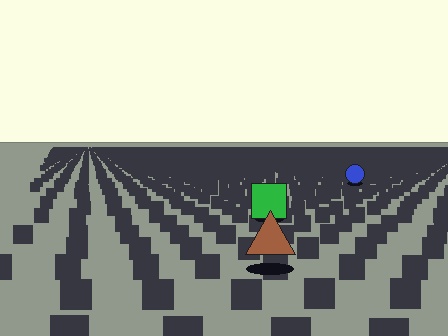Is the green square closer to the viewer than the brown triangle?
No. The brown triangle is closer — you can tell from the texture gradient: the ground texture is coarser near it.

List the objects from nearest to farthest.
From nearest to farthest: the brown triangle, the green square, the blue circle.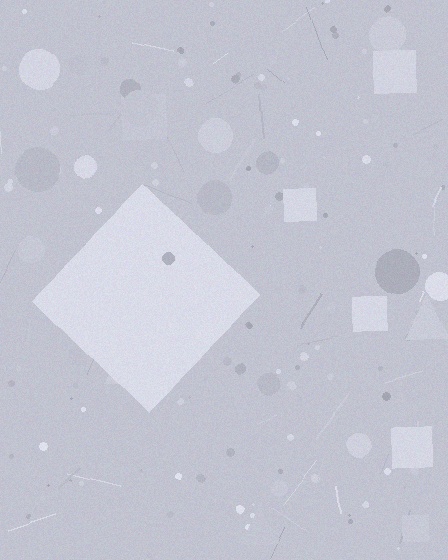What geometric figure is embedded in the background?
A diamond is embedded in the background.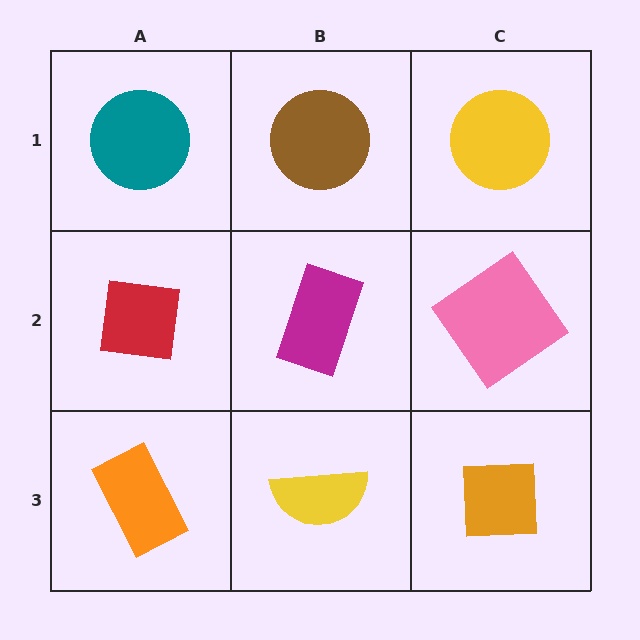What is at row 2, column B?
A magenta rectangle.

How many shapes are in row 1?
3 shapes.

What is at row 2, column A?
A red square.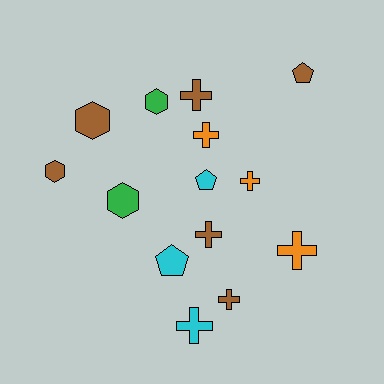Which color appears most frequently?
Brown, with 6 objects.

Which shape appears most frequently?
Cross, with 7 objects.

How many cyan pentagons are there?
There are 2 cyan pentagons.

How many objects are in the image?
There are 14 objects.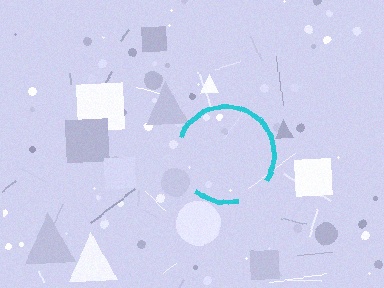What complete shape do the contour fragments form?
The contour fragments form a circle.